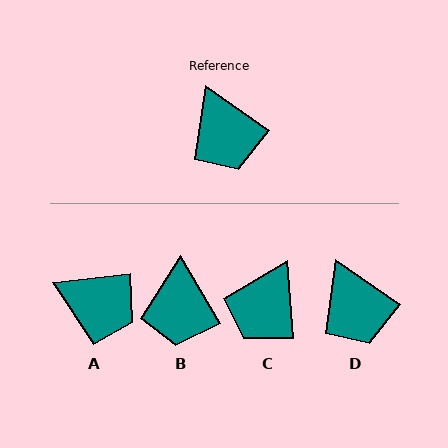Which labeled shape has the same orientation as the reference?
D.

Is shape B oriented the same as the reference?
No, it is off by about 25 degrees.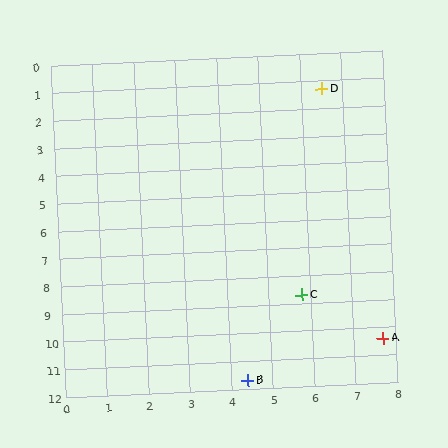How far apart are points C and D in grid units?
Points C and D are about 7.4 grid units apart.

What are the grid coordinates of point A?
Point A is at approximately (7.7, 10.4).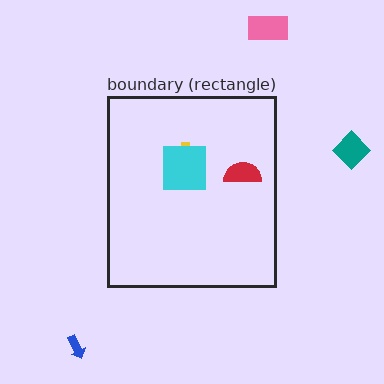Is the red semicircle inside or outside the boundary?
Inside.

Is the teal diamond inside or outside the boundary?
Outside.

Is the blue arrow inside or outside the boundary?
Outside.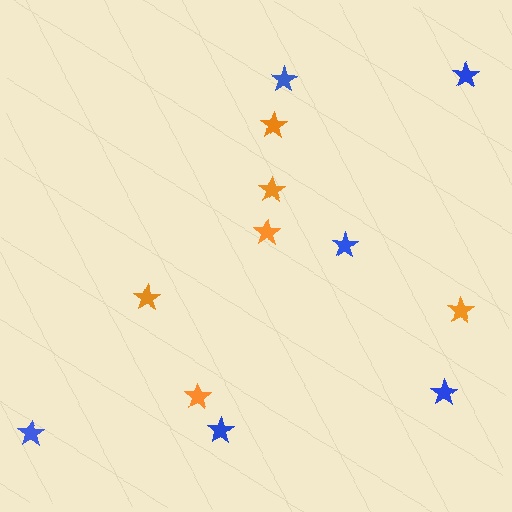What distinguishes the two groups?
There are 2 groups: one group of orange stars (6) and one group of blue stars (6).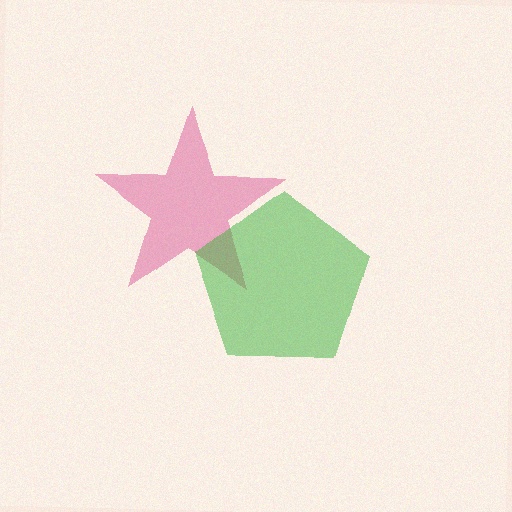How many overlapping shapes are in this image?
There are 2 overlapping shapes in the image.